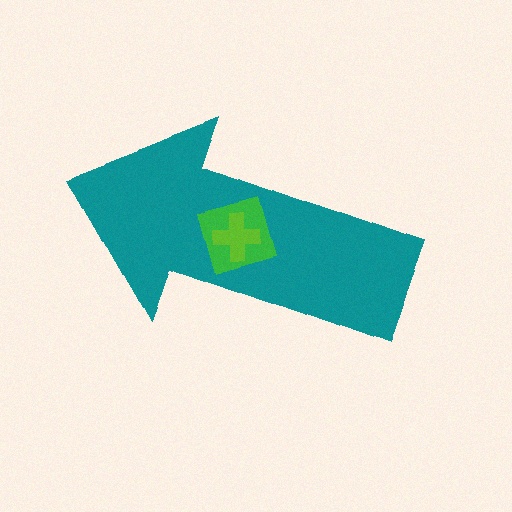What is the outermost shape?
The teal arrow.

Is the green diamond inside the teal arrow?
Yes.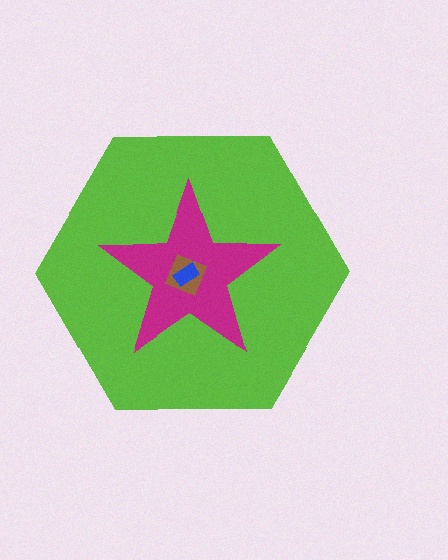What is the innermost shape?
The blue rectangle.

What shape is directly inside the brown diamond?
The blue rectangle.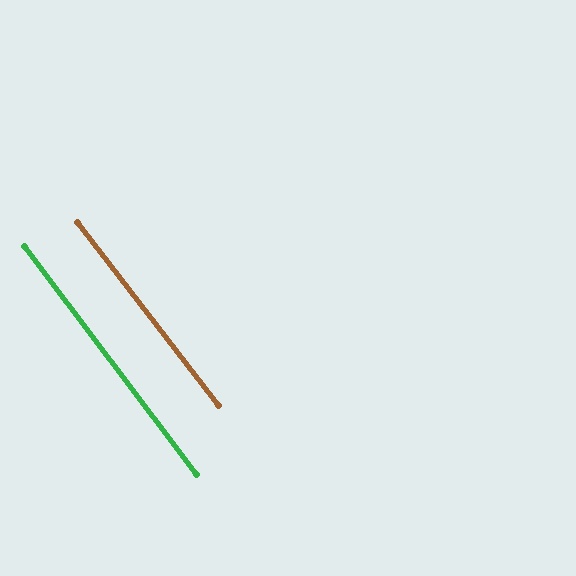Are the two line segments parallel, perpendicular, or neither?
Parallel — their directions differ by only 0.4°.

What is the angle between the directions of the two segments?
Approximately 0 degrees.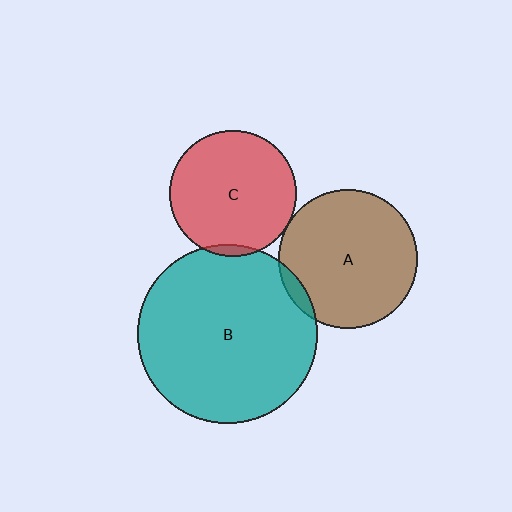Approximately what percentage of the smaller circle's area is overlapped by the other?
Approximately 5%.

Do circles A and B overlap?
Yes.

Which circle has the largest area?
Circle B (teal).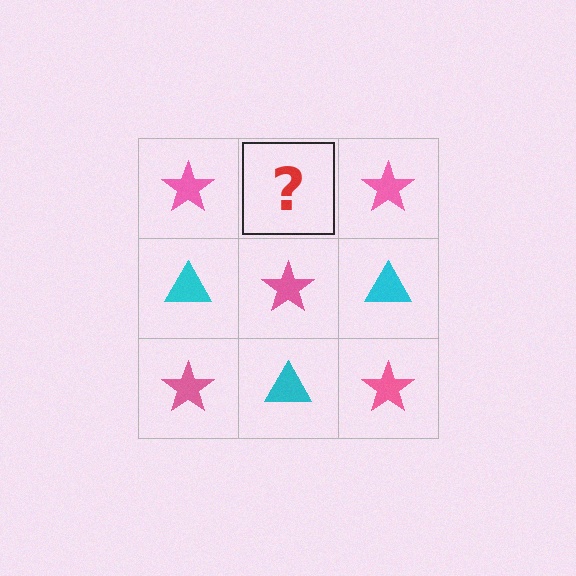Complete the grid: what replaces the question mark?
The question mark should be replaced with a cyan triangle.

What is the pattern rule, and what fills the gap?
The rule is that it alternates pink star and cyan triangle in a checkerboard pattern. The gap should be filled with a cyan triangle.